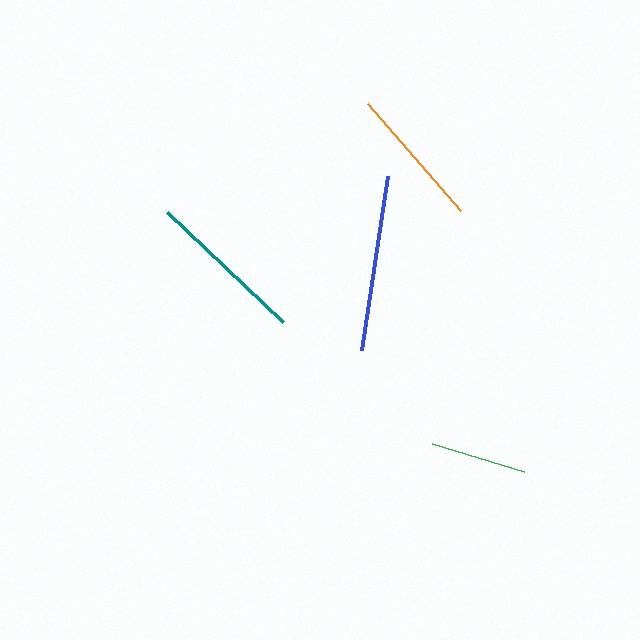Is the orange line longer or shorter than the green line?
The orange line is longer than the green line.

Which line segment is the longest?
The blue line is the longest at approximately 176 pixels.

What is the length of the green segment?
The green segment is approximately 96 pixels long.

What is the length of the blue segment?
The blue segment is approximately 176 pixels long.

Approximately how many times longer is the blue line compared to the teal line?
The blue line is approximately 1.1 times the length of the teal line.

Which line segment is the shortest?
The green line is the shortest at approximately 96 pixels.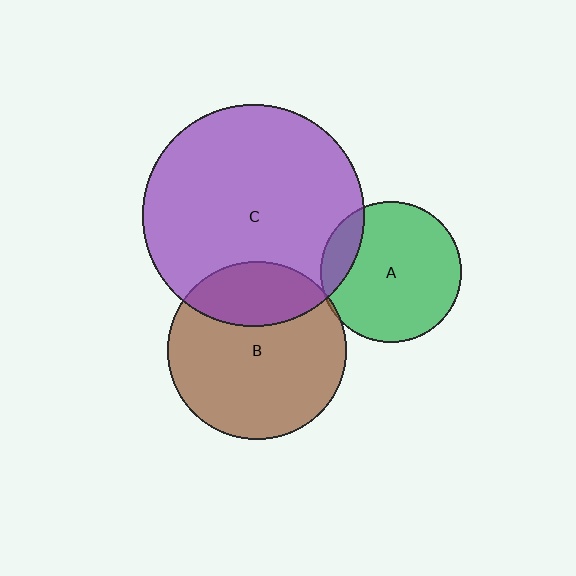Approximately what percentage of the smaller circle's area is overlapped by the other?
Approximately 25%.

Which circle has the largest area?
Circle C (purple).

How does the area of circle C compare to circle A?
Approximately 2.5 times.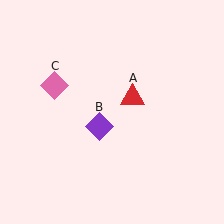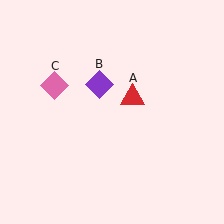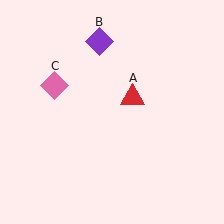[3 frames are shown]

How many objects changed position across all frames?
1 object changed position: purple diamond (object B).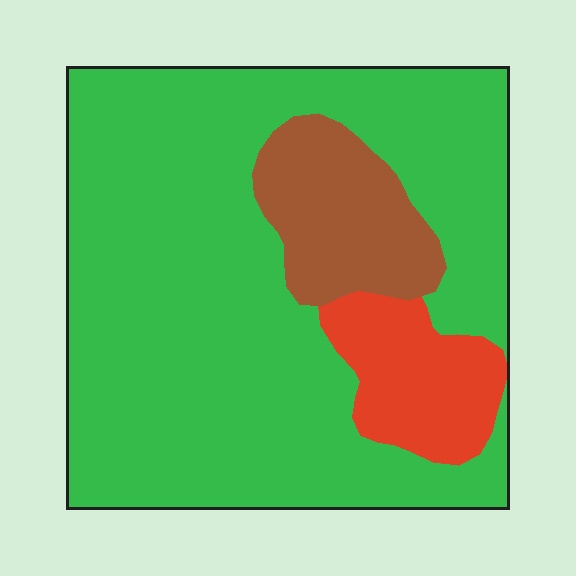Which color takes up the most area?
Green, at roughly 75%.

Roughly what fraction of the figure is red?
Red takes up about one tenth (1/10) of the figure.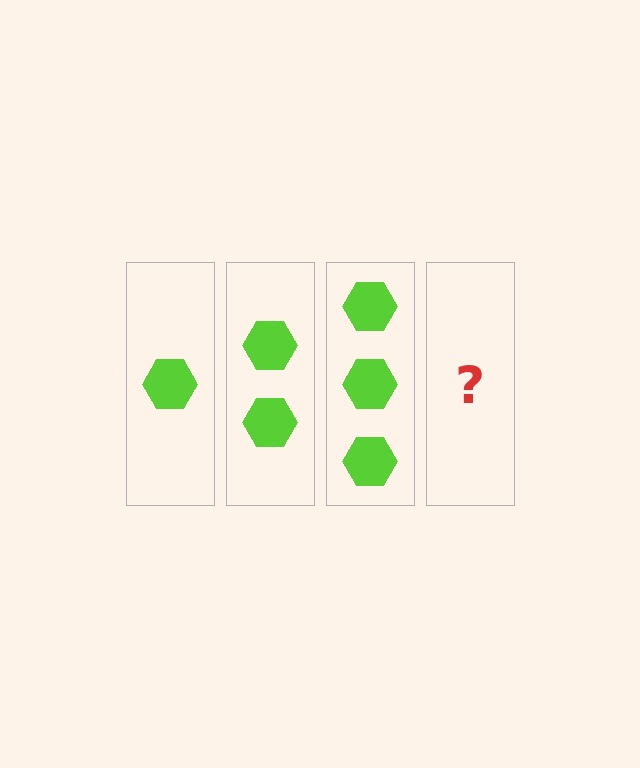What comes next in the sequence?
The next element should be 4 hexagons.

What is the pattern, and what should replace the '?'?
The pattern is that each step adds one more hexagon. The '?' should be 4 hexagons.